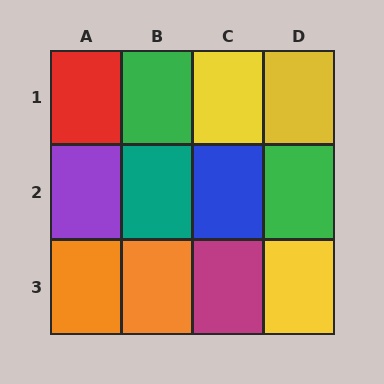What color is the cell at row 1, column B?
Green.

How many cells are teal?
1 cell is teal.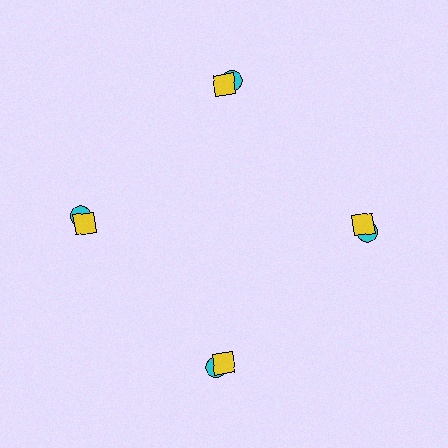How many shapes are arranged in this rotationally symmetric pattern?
There are 8 shapes, arranged in 4 groups of 2.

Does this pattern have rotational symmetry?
Yes, this pattern has 4-fold rotational symmetry. It looks the same after rotating 90 degrees around the center.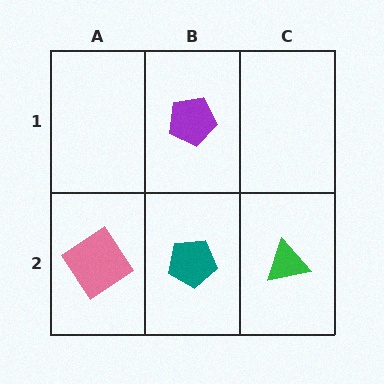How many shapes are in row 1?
1 shape.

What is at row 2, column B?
A teal pentagon.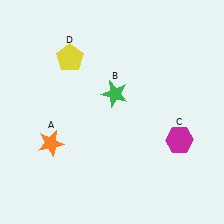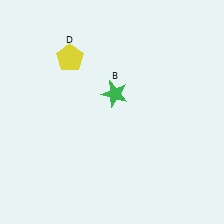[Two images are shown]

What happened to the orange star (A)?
The orange star (A) was removed in Image 2. It was in the bottom-left area of Image 1.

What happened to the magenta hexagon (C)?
The magenta hexagon (C) was removed in Image 2. It was in the bottom-right area of Image 1.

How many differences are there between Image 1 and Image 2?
There are 2 differences between the two images.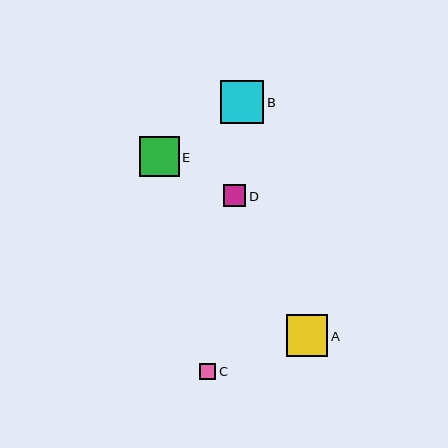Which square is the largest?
Square B is the largest with a size of approximately 43 pixels.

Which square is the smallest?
Square C is the smallest with a size of approximately 16 pixels.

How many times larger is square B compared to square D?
Square B is approximately 1.9 times the size of square D.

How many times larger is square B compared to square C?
Square B is approximately 2.7 times the size of square C.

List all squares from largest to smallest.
From largest to smallest: B, A, E, D, C.